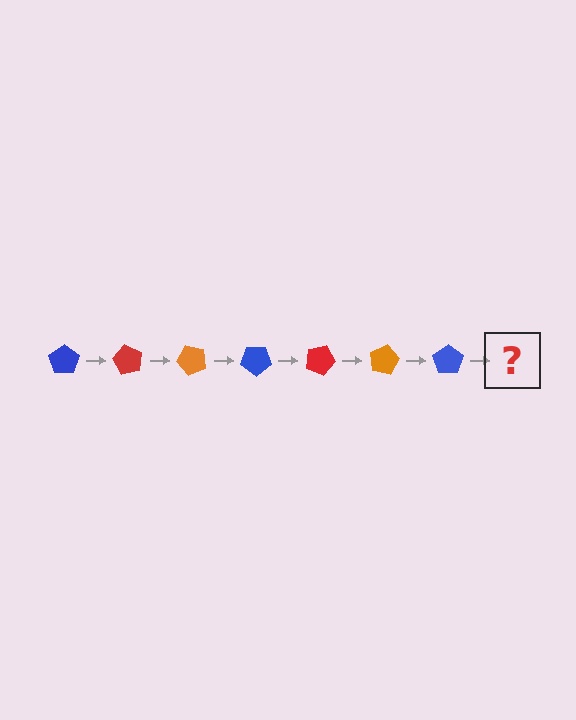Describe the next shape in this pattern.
It should be a red pentagon, rotated 420 degrees from the start.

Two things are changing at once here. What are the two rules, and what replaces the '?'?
The two rules are that it rotates 60 degrees each step and the color cycles through blue, red, and orange. The '?' should be a red pentagon, rotated 420 degrees from the start.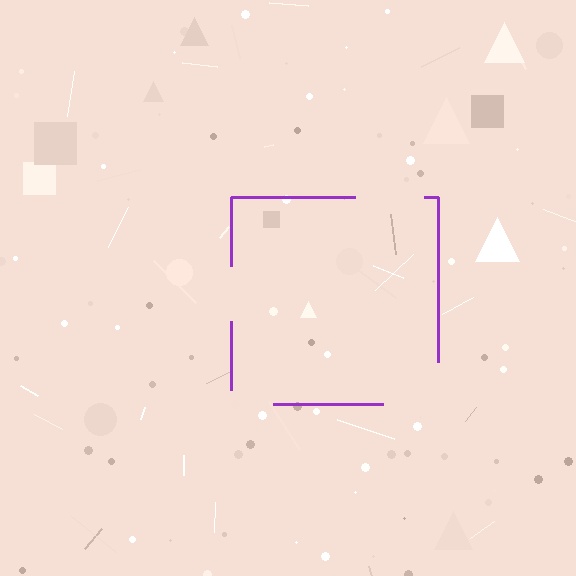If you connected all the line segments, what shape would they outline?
They would outline a square.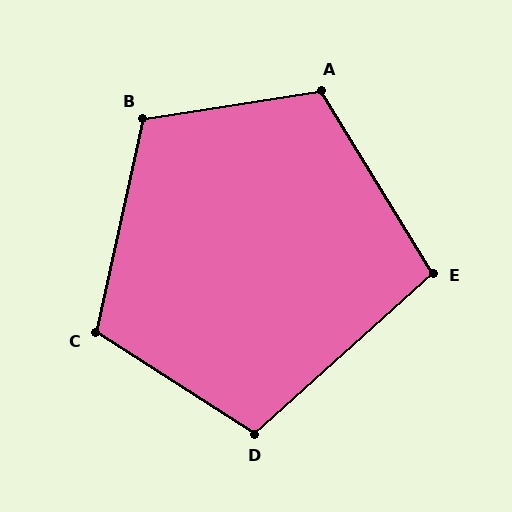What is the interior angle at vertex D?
Approximately 106 degrees (obtuse).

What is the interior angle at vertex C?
Approximately 110 degrees (obtuse).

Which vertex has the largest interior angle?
A, at approximately 112 degrees.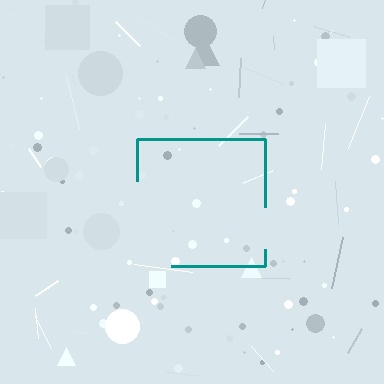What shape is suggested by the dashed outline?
The dashed outline suggests a square.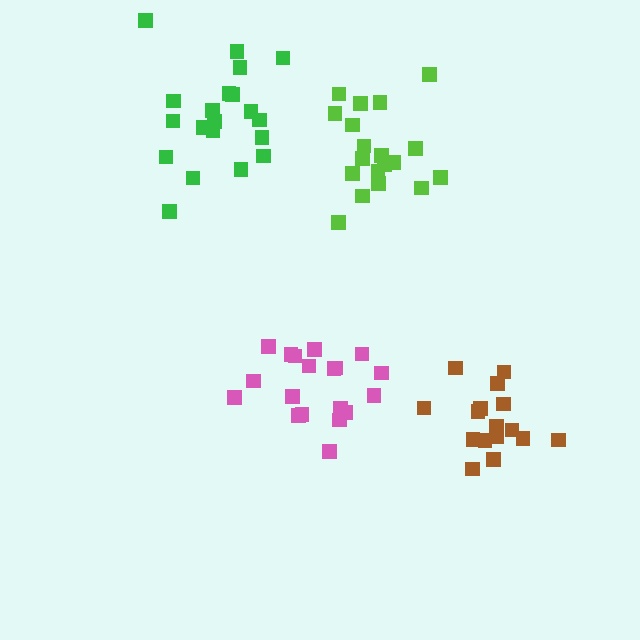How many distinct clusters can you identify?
There are 4 distinct clusters.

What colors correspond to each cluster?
The clusters are colored: pink, lime, brown, green.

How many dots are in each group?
Group 1: 19 dots, Group 2: 19 dots, Group 3: 16 dots, Group 4: 20 dots (74 total).